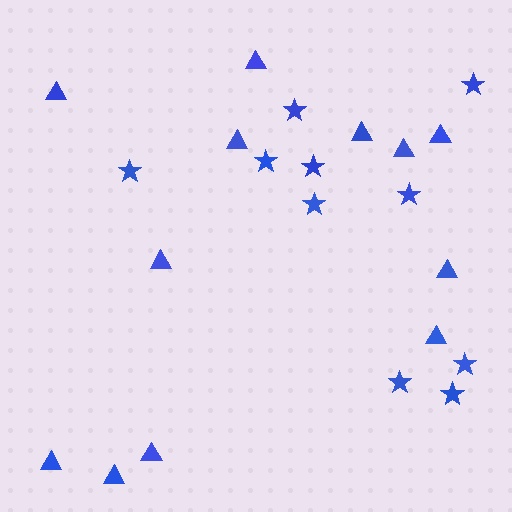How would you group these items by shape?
There are 2 groups: one group of triangles (12) and one group of stars (10).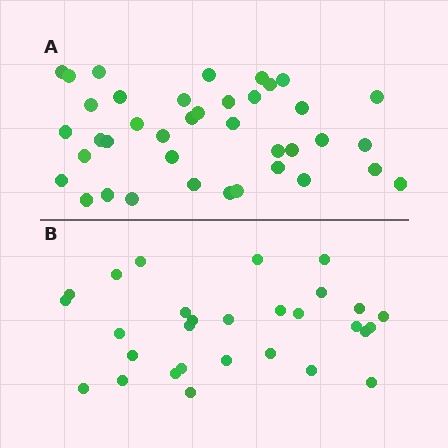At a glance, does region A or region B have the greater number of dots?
Region A (the top region) has more dots.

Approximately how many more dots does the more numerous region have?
Region A has roughly 10 or so more dots than region B.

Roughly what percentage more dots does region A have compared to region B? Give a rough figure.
About 35% more.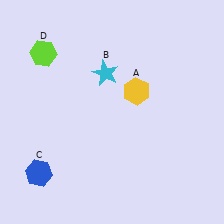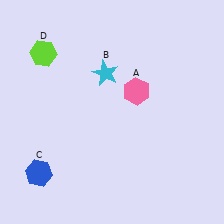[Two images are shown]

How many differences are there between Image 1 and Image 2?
There is 1 difference between the two images.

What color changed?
The hexagon (A) changed from yellow in Image 1 to pink in Image 2.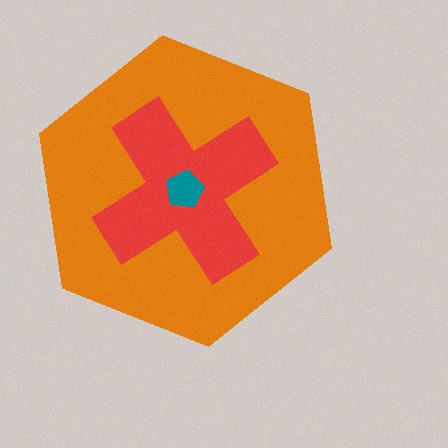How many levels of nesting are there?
3.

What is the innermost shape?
The teal pentagon.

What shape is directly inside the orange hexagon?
The red cross.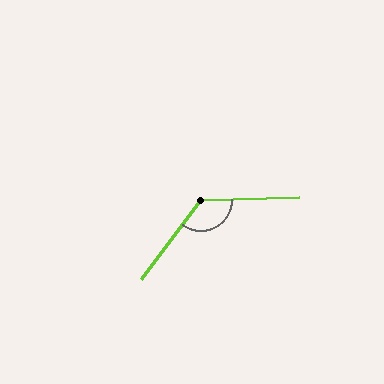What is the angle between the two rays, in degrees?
Approximately 129 degrees.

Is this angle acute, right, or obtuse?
It is obtuse.